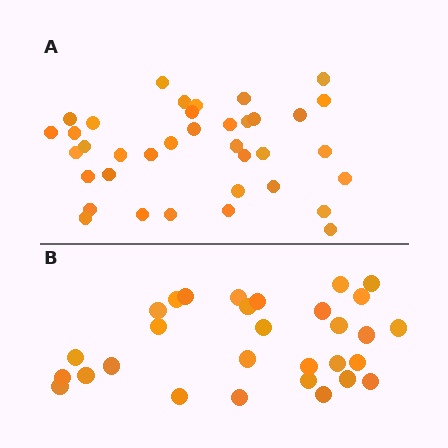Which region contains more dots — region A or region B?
Region A (the top region) has more dots.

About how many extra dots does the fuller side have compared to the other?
Region A has roughly 8 or so more dots than region B.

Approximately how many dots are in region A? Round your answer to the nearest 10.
About 40 dots. (The exact count is 37, which rounds to 40.)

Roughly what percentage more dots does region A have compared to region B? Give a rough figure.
About 25% more.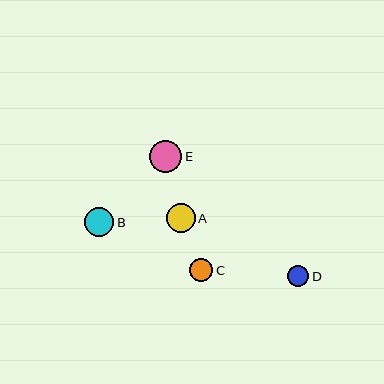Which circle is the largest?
Circle E is the largest with a size of approximately 32 pixels.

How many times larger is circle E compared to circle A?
Circle E is approximately 1.1 times the size of circle A.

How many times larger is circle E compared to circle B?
Circle E is approximately 1.1 times the size of circle B.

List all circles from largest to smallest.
From largest to smallest: E, B, A, C, D.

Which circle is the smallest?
Circle D is the smallest with a size of approximately 21 pixels.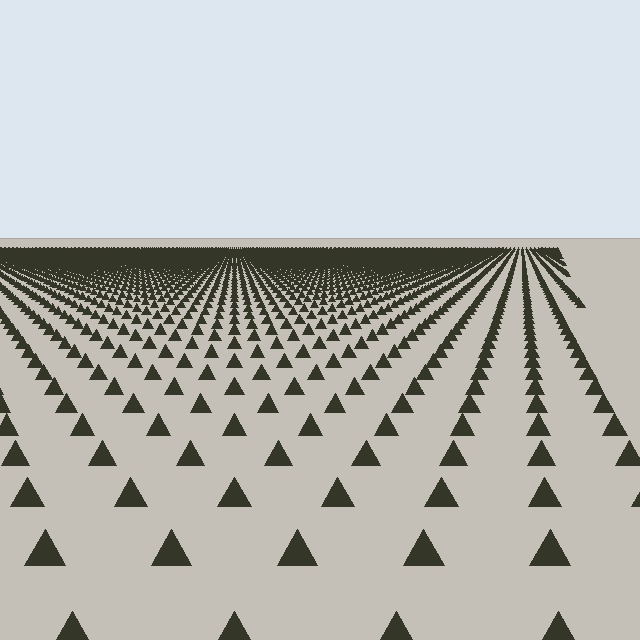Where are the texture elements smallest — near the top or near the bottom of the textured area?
Near the top.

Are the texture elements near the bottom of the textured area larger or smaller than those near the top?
Larger. Near the bottom, elements are closer to the viewer and appear at a bigger on-screen size.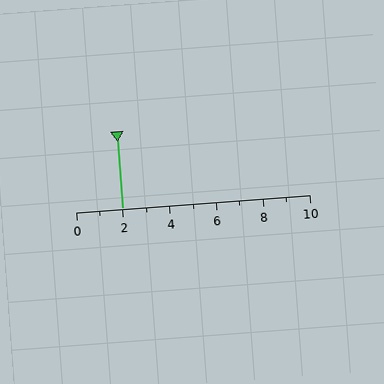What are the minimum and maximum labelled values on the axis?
The axis runs from 0 to 10.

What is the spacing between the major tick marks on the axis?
The major ticks are spaced 2 apart.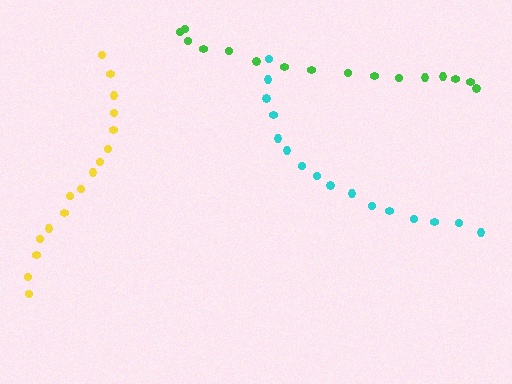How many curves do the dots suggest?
There are 3 distinct paths.